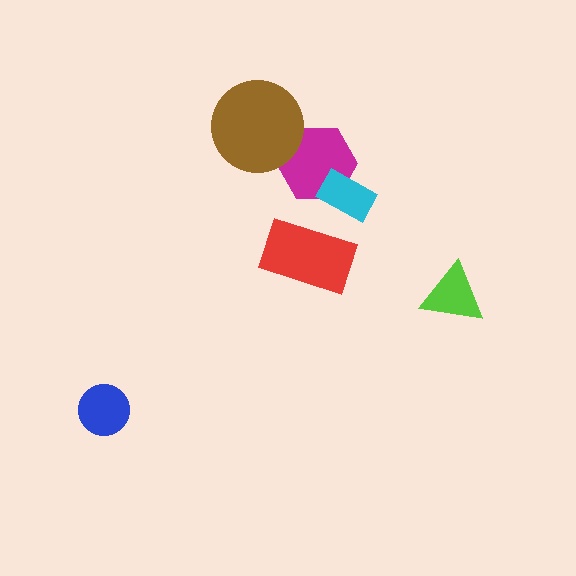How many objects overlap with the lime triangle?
0 objects overlap with the lime triangle.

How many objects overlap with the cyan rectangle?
1 object overlaps with the cyan rectangle.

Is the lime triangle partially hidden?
No, no other shape covers it.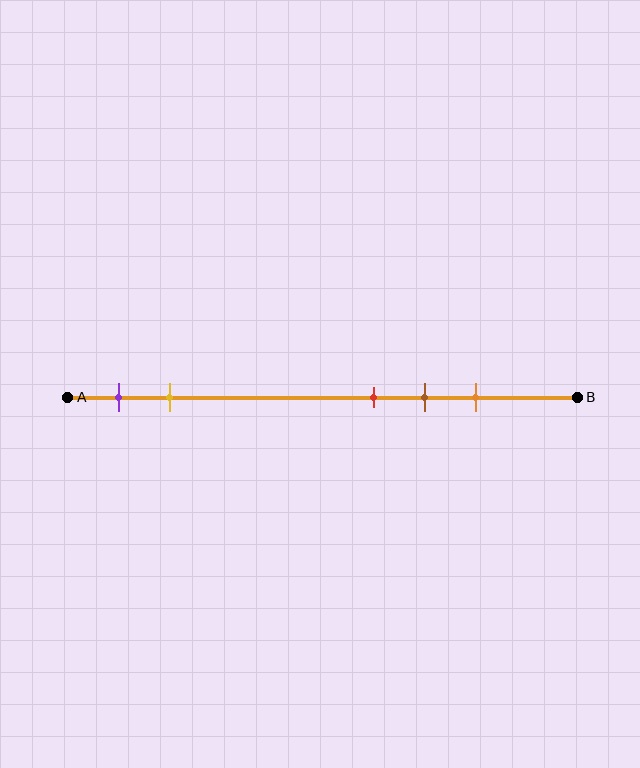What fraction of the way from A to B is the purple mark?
The purple mark is approximately 10% (0.1) of the way from A to B.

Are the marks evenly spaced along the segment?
No, the marks are not evenly spaced.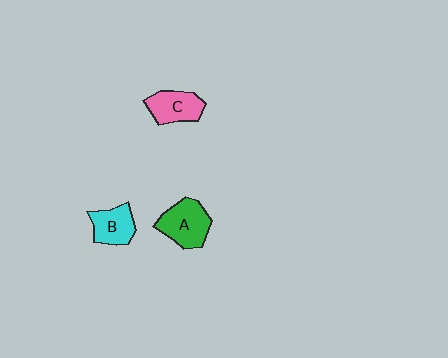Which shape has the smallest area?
Shape B (cyan).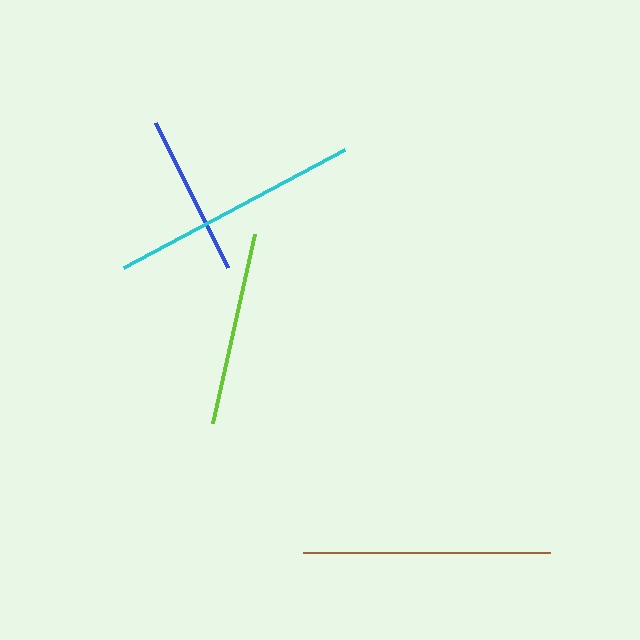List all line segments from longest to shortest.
From longest to shortest: cyan, brown, lime, blue.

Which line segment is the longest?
The cyan line is the longest at approximately 251 pixels.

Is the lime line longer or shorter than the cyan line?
The cyan line is longer than the lime line.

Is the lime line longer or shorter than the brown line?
The brown line is longer than the lime line.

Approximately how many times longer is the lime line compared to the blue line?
The lime line is approximately 1.2 times the length of the blue line.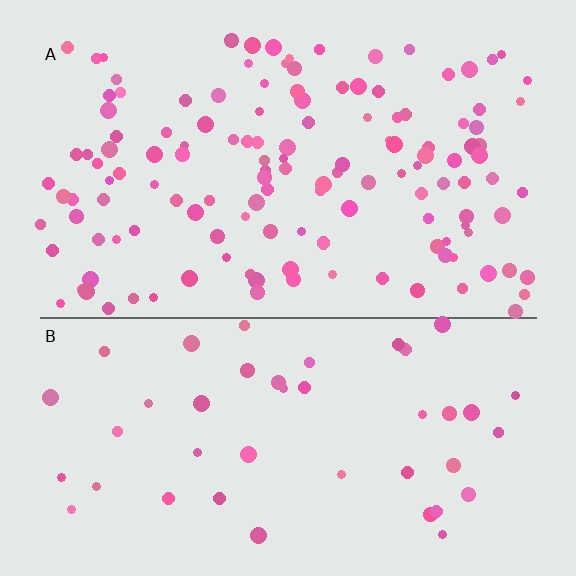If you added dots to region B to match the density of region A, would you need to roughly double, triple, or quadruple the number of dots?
Approximately triple.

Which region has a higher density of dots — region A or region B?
A (the top).